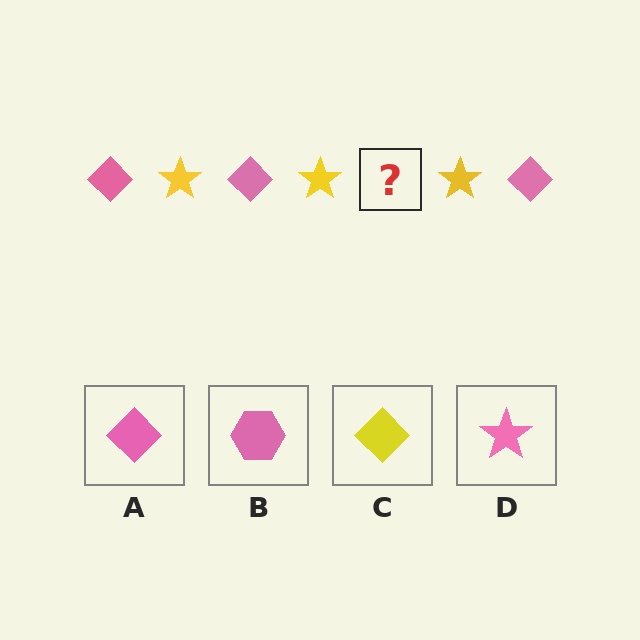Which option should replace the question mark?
Option A.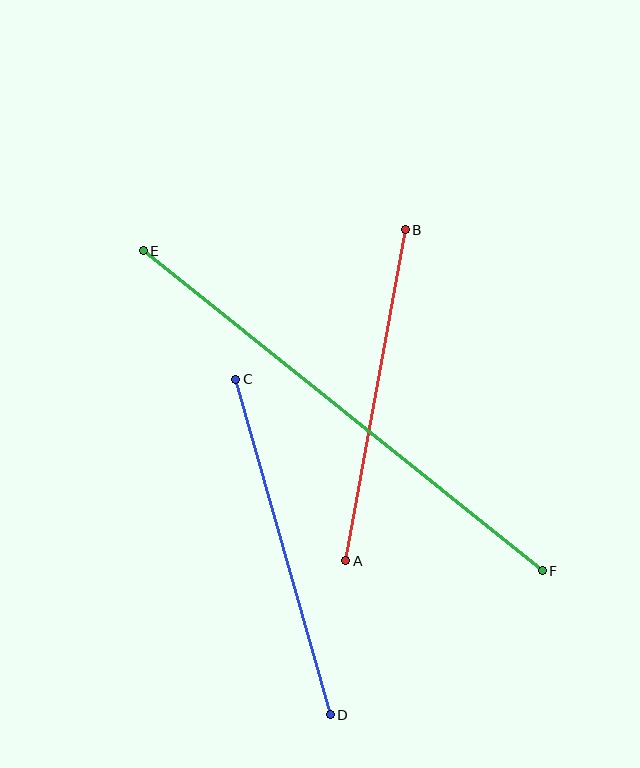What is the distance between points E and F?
The distance is approximately 512 pixels.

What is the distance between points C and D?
The distance is approximately 349 pixels.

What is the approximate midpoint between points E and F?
The midpoint is at approximately (343, 411) pixels.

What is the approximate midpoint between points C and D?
The midpoint is at approximately (283, 547) pixels.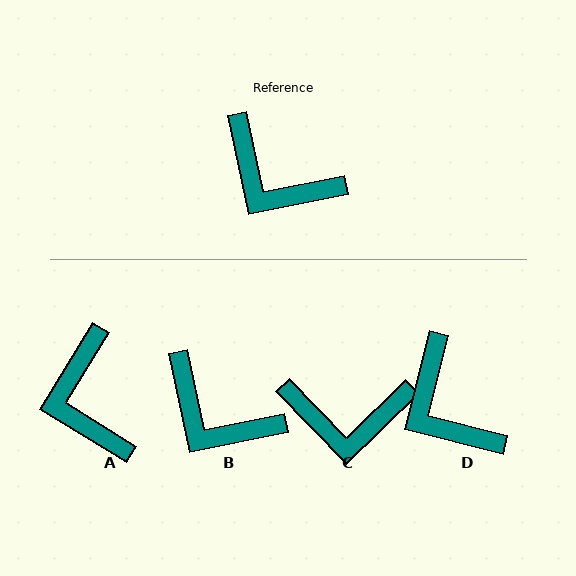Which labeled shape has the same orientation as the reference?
B.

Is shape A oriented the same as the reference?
No, it is off by about 43 degrees.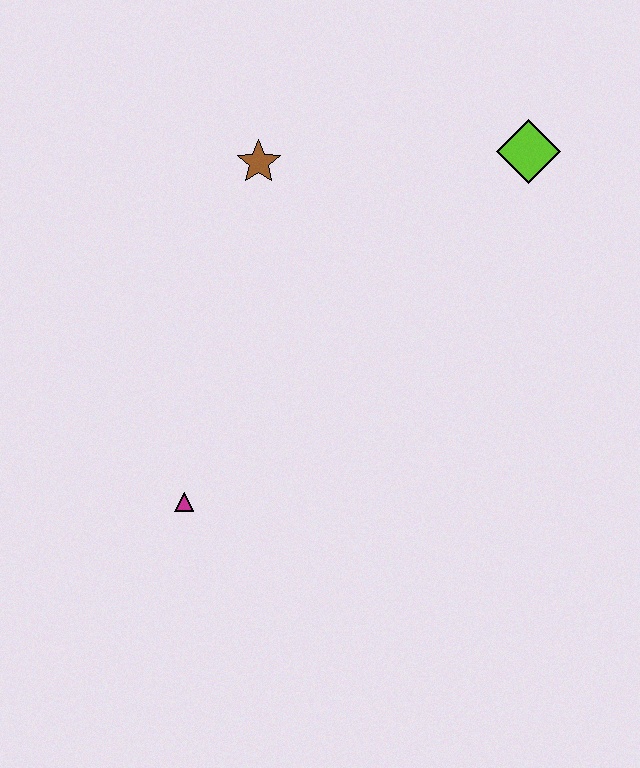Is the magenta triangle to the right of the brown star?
No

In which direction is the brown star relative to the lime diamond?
The brown star is to the left of the lime diamond.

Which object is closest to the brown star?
The lime diamond is closest to the brown star.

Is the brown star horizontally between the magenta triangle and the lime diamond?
Yes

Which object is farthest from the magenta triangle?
The lime diamond is farthest from the magenta triangle.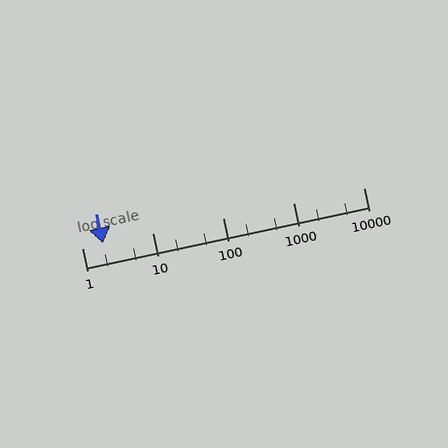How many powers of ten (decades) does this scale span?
The scale spans 4 decades, from 1 to 10000.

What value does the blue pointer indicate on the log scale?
The pointer indicates approximately 2.